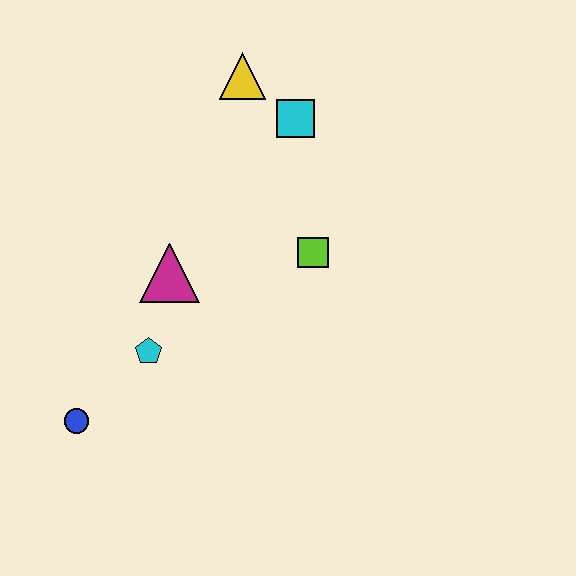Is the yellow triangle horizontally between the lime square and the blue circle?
Yes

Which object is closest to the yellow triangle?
The cyan square is closest to the yellow triangle.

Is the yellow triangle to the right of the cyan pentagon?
Yes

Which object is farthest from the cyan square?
The blue circle is farthest from the cyan square.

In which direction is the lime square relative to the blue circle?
The lime square is to the right of the blue circle.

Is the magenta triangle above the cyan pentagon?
Yes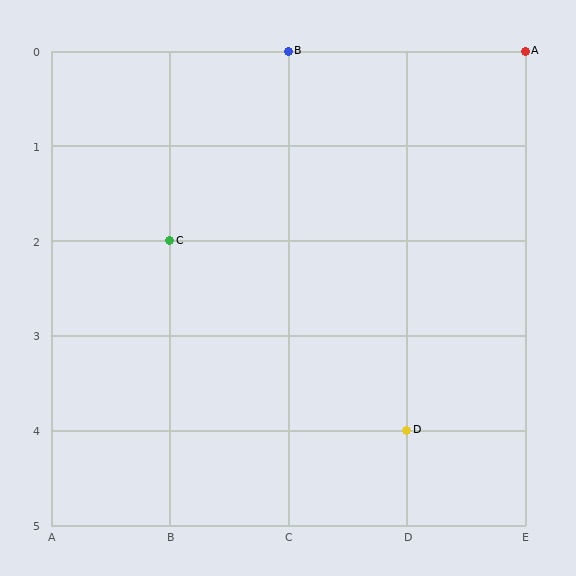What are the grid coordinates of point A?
Point A is at grid coordinates (E, 0).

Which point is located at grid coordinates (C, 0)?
Point B is at (C, 0).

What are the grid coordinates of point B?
Point B is at grid coordinates (C, 0).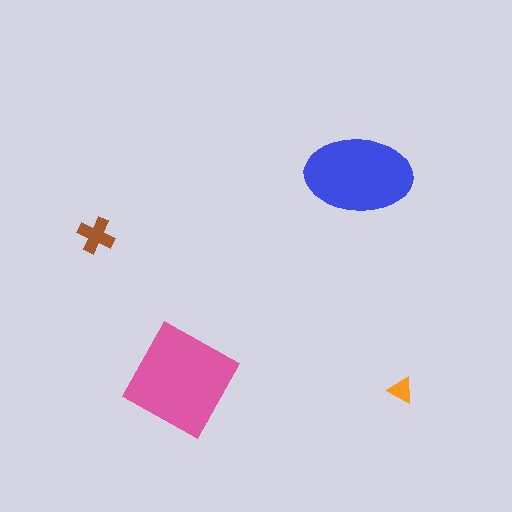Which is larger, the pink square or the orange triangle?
The pink square.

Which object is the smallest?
The orange triangle.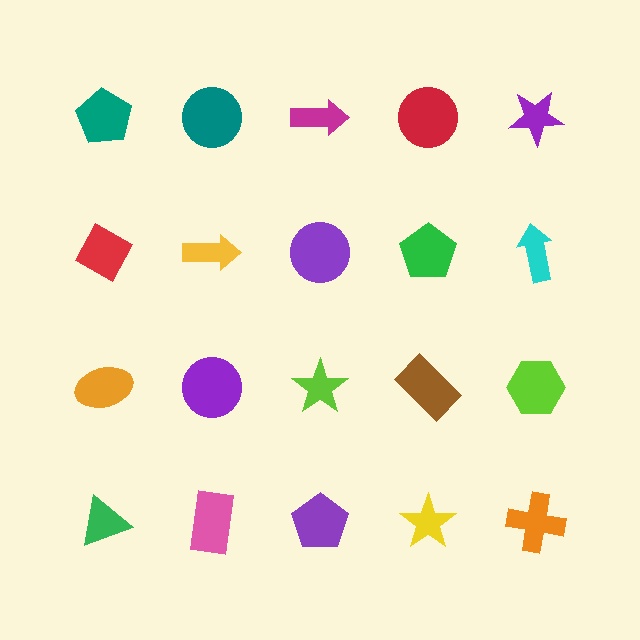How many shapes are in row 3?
5 shapes.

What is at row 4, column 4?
A yellow star.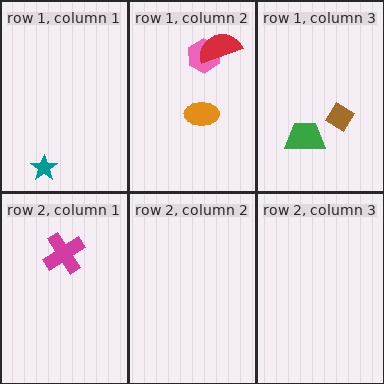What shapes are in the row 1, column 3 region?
The green trapezoid, the brown diamond.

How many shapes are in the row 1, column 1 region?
1.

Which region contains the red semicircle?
The row 1, column 2 region.